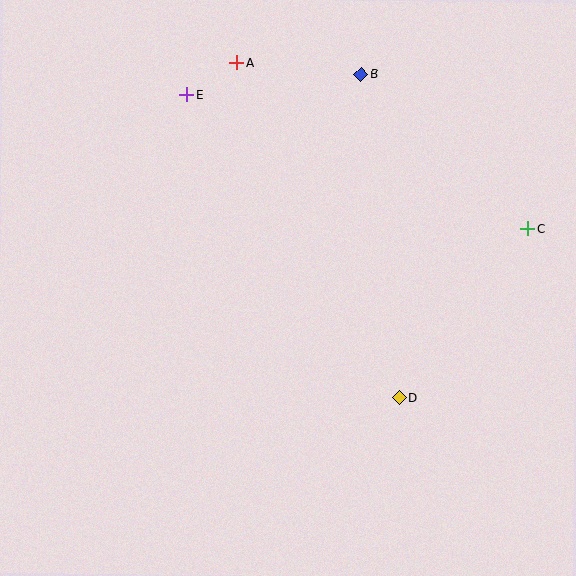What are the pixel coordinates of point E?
Point E is at (187, 95).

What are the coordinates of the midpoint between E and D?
The midpoint between E and D is at (293, 246).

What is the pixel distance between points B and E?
The distance between B and E is 175 pixels.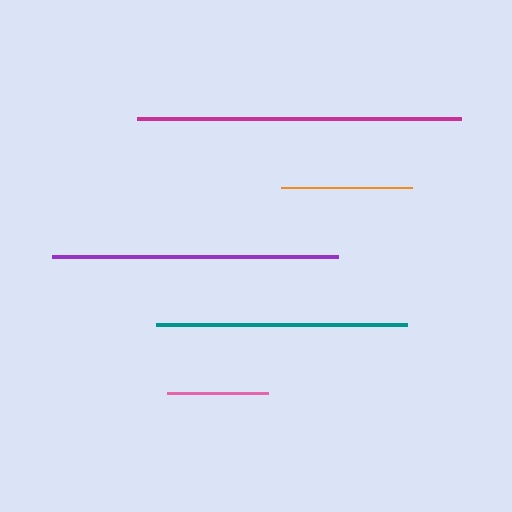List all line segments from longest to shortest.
From longest to shortest: magenta, purple, teal, orange, pink.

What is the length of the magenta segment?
The magenta segment is approximately 324 pixels long.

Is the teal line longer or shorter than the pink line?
The teal line is longer than the pink line.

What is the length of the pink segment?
The pink segment is approximately 101 pixels long.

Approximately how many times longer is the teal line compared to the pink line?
The teal line is approximately 2.5 times the length of the pink line.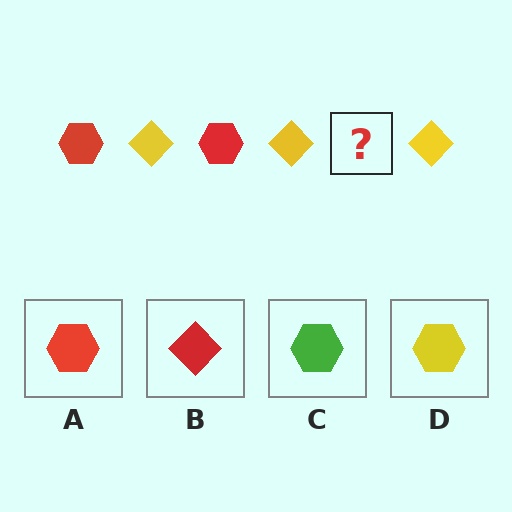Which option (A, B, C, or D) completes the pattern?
A.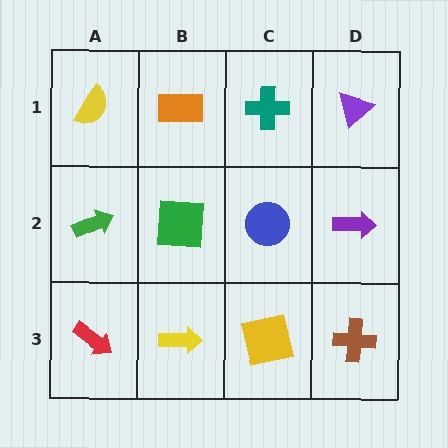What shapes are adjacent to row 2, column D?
A purple triangle (row 1, column D), a brown cross (row 3, column D), a blue circle (row 2, column C).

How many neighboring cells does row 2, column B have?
4.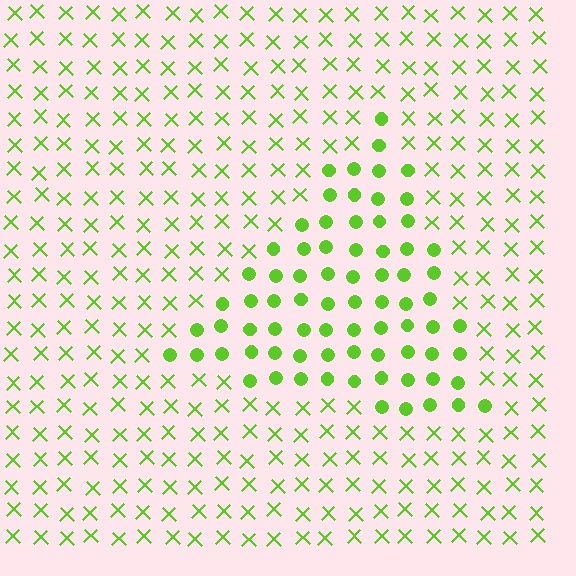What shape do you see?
I see a triangle.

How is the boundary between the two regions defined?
The boundary is defined by a change in element shape: circles inside vs. X marks outside. All elements share the same color and spacing.